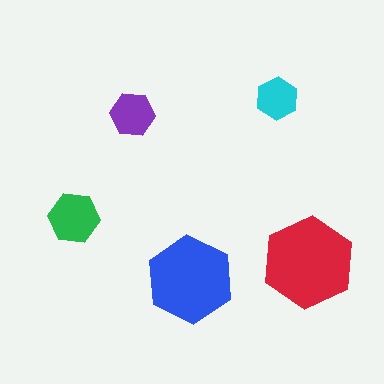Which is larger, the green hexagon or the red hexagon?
The red one.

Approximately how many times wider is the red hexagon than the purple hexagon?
About 2 times wider.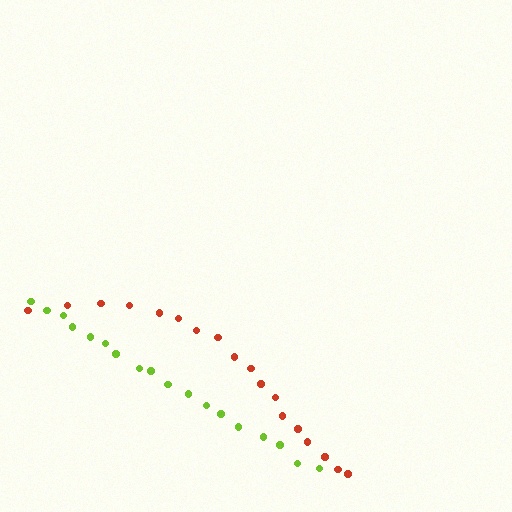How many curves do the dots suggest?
There are 2 distinct paths.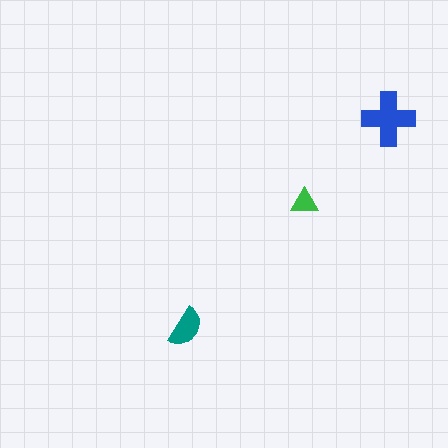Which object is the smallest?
The green triangle.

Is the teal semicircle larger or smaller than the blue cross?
Smaller.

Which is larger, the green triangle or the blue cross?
The blue cross.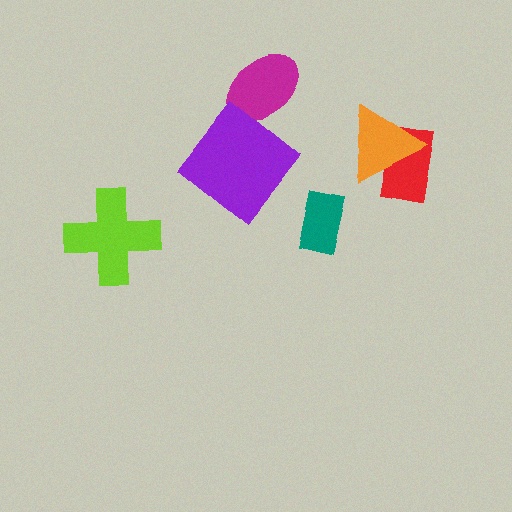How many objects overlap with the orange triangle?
1 object overlaps with the orange triangle.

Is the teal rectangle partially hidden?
No, no other shape covers it.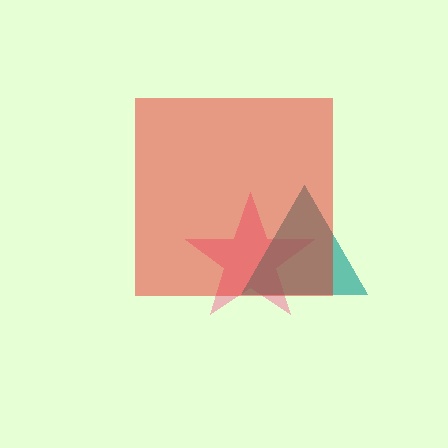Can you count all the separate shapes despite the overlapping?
Yes, there are 3 separate shapes.